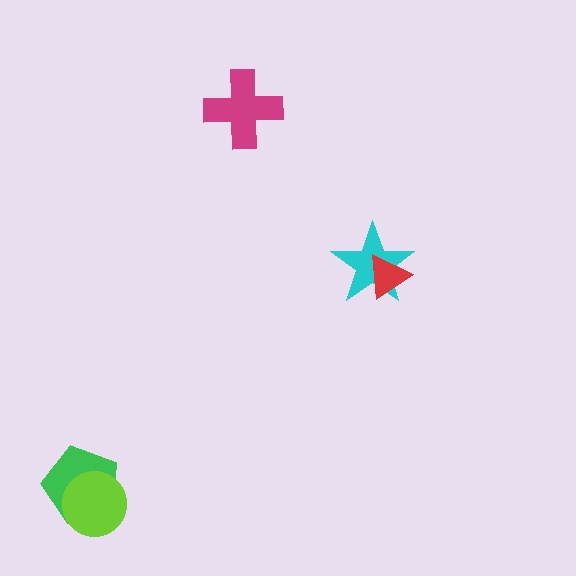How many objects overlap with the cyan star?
1 object overlaps with the cyan star.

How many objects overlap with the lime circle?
1 object overlaps with the lime circle.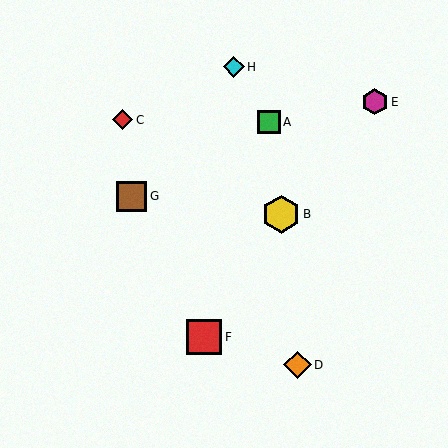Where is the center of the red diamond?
The center of the red diamond is at (123, 120).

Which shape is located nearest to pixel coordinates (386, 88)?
The magenta hexagon (labeled E) at (375, 102) is nearest to that location.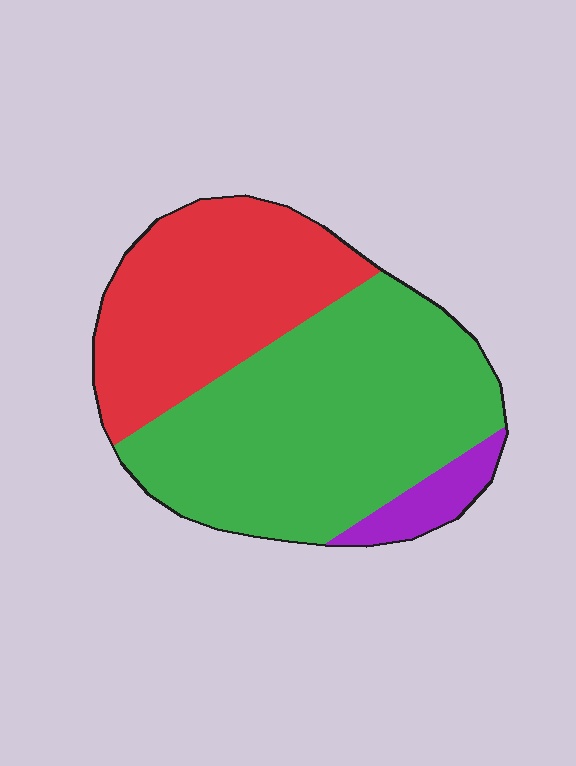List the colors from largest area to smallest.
From largest to smallest: green, red, purple.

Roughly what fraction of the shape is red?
Red covers around 35% of the shape.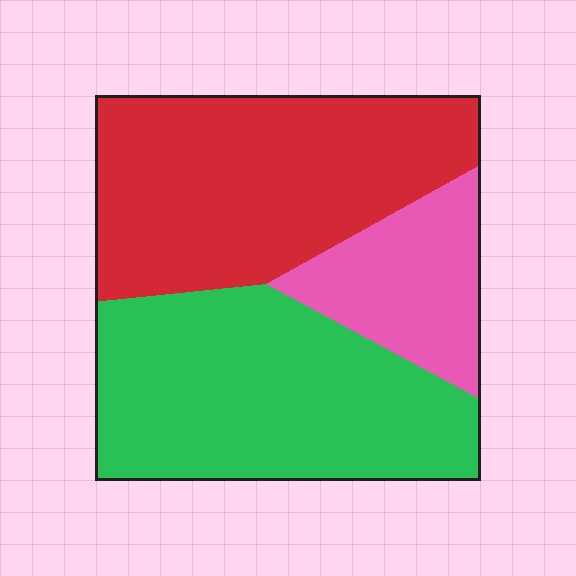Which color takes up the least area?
Pink, at roughly 15%.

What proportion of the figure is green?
Green takes up about two fifths (2/5) of the figure.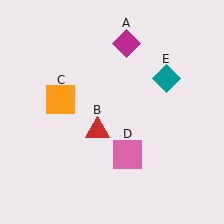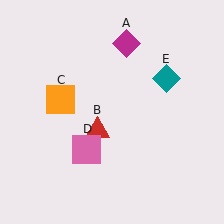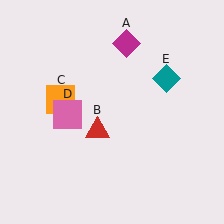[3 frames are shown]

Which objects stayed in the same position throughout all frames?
Magenta diamond (object A) and red triangle (object B) and orange square (object C) and teal diamond (object E) remained stationary.